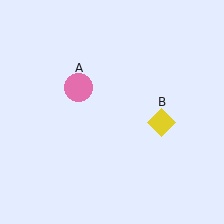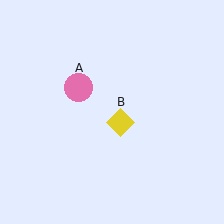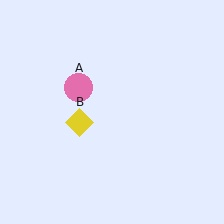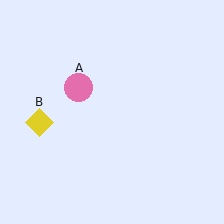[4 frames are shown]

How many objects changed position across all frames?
1 object changed position: yellow diamond (object B).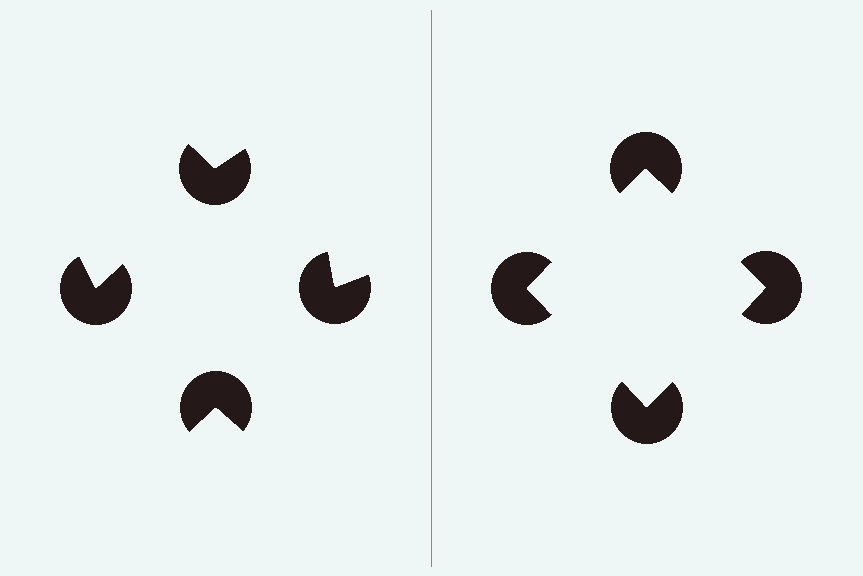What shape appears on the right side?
An illusory square.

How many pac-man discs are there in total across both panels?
8 — 4 on each side.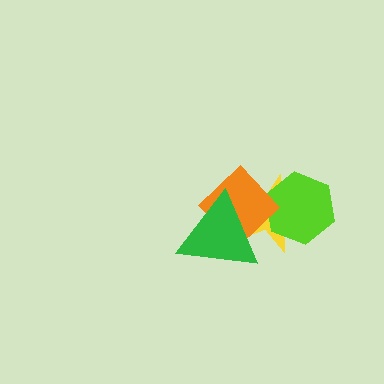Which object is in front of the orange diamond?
The green triangle is in front of the orange diamond.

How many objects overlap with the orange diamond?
2 objects overlap with the orange diamond.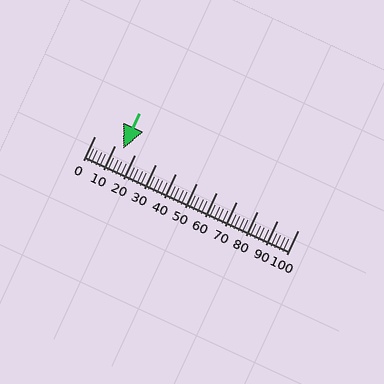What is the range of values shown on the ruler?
The ruler shows values from 0 to 100.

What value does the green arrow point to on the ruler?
The green arrow points to approximately 14.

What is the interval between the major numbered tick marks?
The major tick marks are spaced 10 units apart.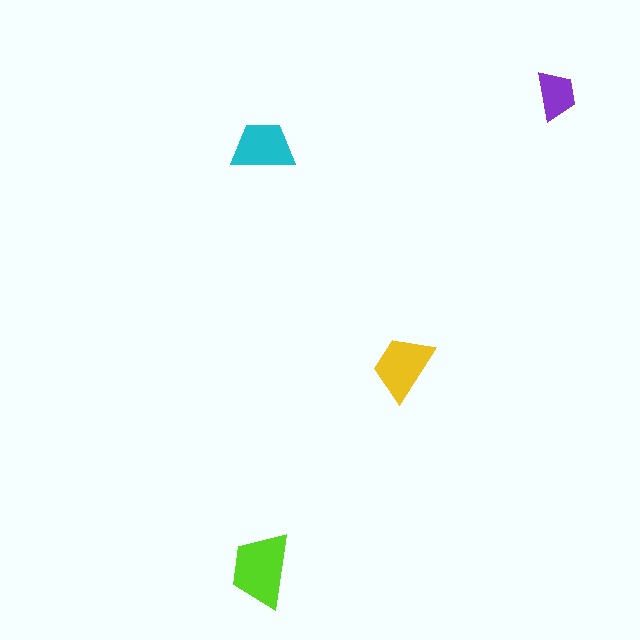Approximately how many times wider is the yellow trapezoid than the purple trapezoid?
About 1.5 times wider.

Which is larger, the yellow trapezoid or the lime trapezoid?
The lime one.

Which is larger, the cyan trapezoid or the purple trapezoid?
The cyan one.